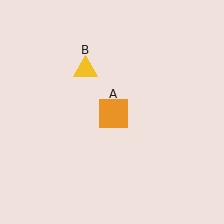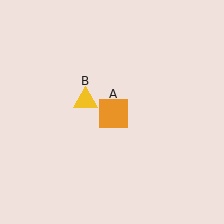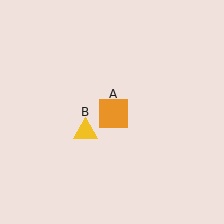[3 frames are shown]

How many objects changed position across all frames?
1 object changed position: yellow triangle (object B).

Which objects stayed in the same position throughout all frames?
Orange square (object A) remained stationary.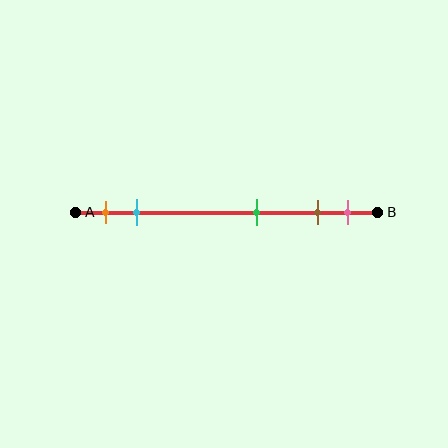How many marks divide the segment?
There are 5 marks dividing the segment.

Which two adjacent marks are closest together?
The brown and pink marks are the closest adjacent pair.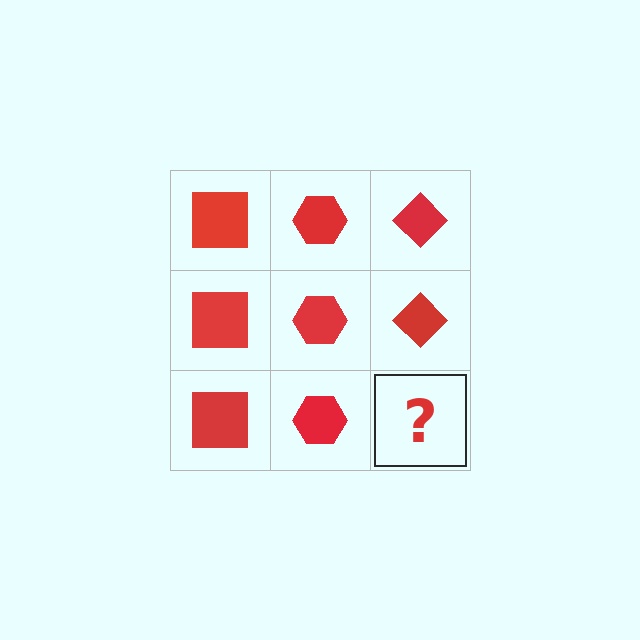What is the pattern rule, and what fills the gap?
The rule is that each column has a consistent shape. The gap should be filled with a red diamond.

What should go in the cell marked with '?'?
The missing cell should contain a red diamond.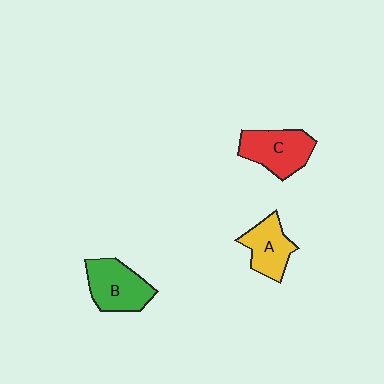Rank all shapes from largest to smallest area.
From largest to smallest: B (green), C (red), A (yellow).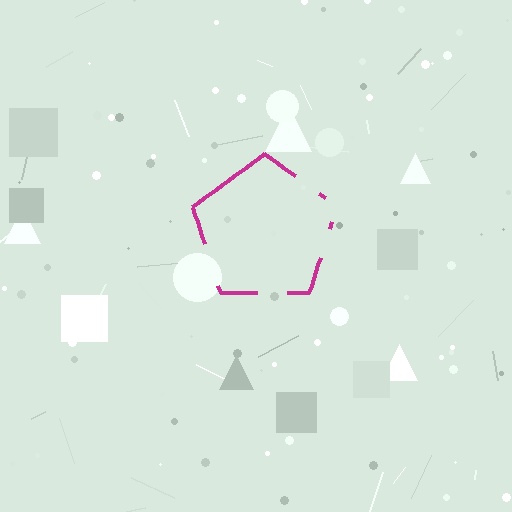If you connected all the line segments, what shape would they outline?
They would outline a pentagon.